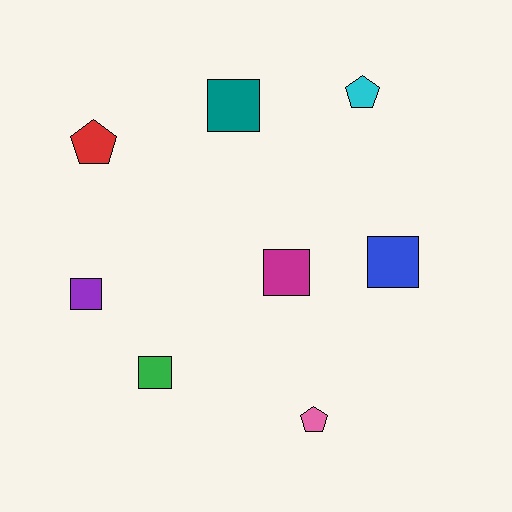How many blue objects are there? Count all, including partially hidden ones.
There is 1 blue object.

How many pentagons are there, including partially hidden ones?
There are 3 pentagons.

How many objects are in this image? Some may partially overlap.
There are 8 objects.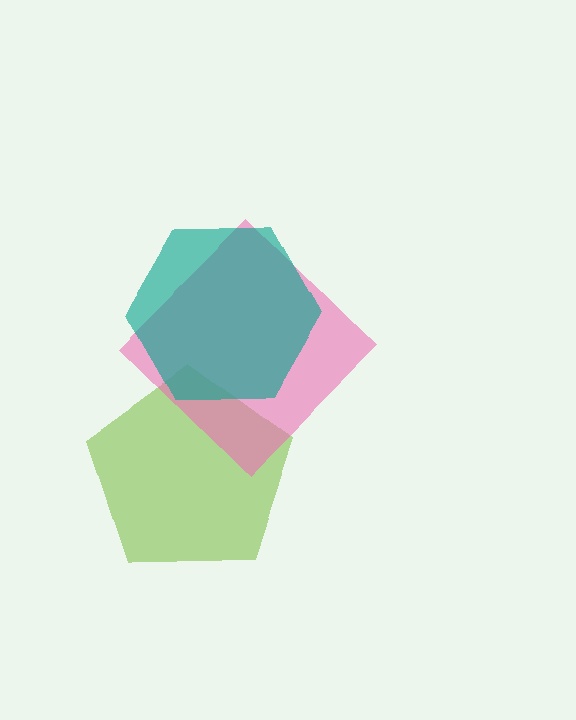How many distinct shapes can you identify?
There are 3 distinct shapes: a lime pentagon, a pink diamond, a teal hexagon.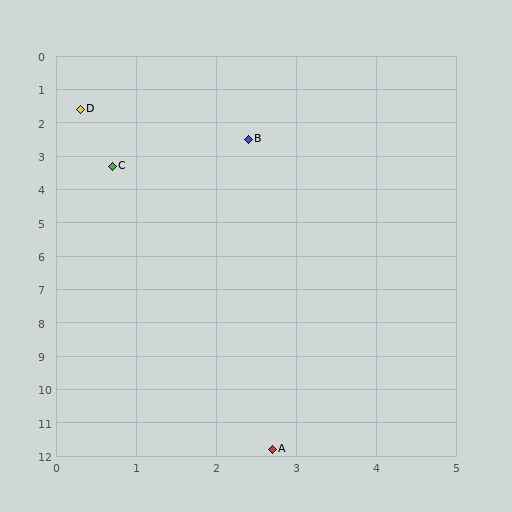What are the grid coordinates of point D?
Point D is at approximately (0.3, 1.6).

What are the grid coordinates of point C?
Point C is at approximately (0.7, 3.3).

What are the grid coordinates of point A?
Point A is at approximately (2.7, 11.8).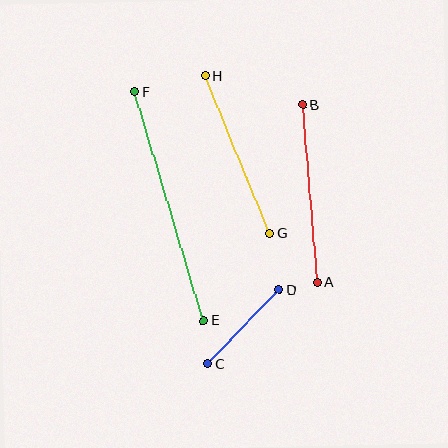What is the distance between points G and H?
The distance is approximately 170 pixels.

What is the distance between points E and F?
The distance is approximately 239 pixels.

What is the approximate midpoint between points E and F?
The midpoint is at approximately (170, 206) pixels.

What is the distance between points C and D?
The distance is approximately 103 pixels.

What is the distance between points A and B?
The distance is approximately 178 pixels.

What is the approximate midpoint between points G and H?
The midpoint is at approximately (237, 155) pixels.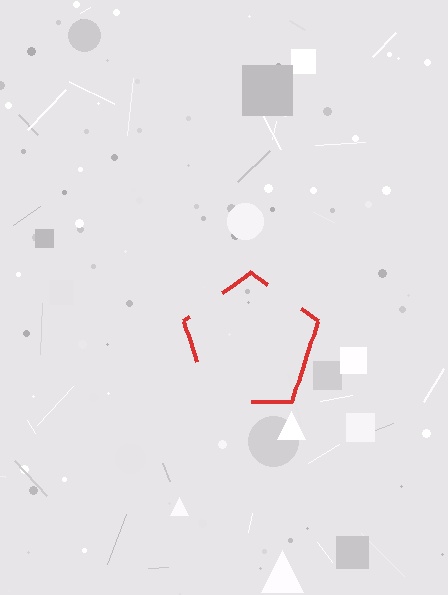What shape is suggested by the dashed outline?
The dashed outline suggests a pentagon.